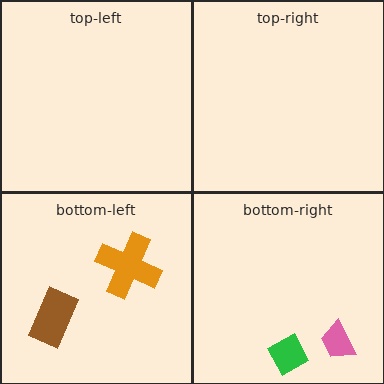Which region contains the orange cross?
The bottom-left region.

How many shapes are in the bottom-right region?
2.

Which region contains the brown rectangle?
The bottom-left region.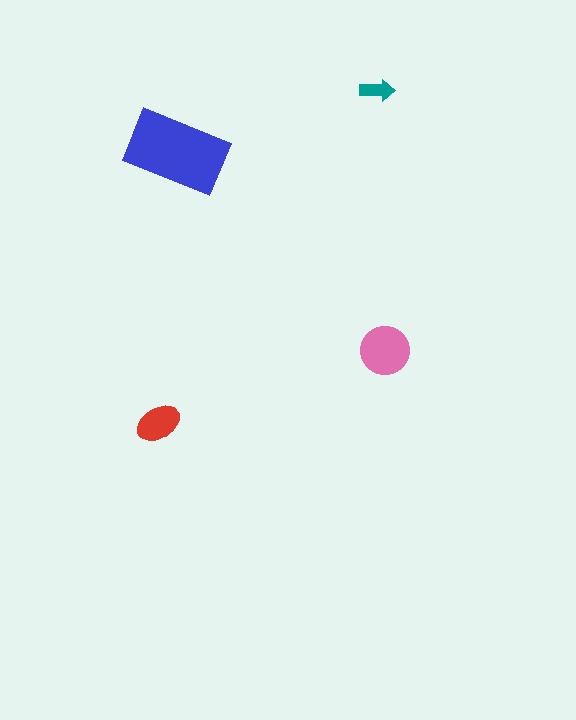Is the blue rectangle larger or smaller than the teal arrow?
Larger.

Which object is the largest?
The blue rectangle.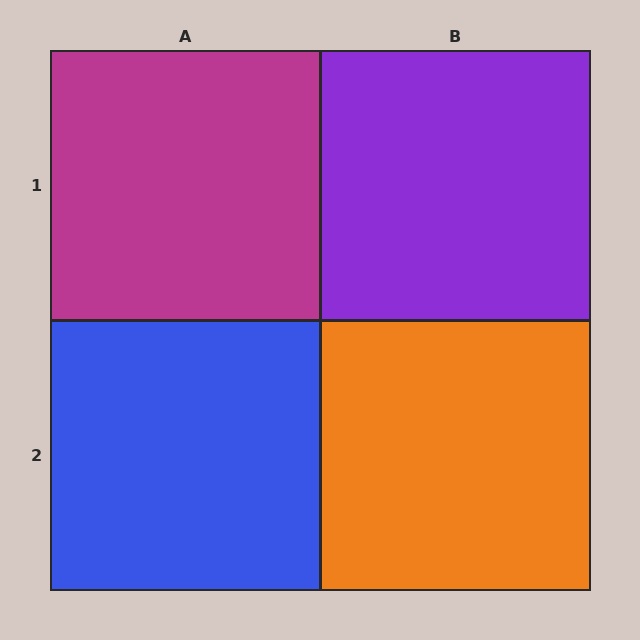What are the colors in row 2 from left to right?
Blue, orange.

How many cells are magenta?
1 cell is magenta.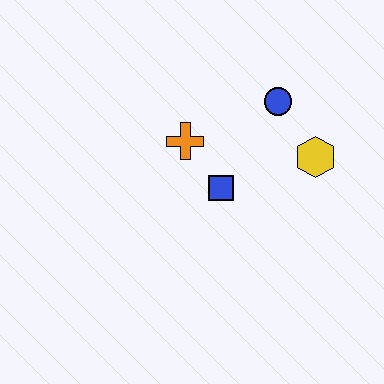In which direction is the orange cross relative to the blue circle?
The orange cross is to the left of the blue circle.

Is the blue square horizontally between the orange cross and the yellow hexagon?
Yes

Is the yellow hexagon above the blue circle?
No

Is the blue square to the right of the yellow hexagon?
No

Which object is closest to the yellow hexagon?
The blue circle is closest to the yellow hexagon.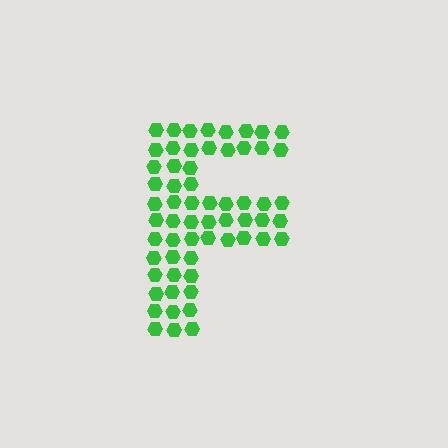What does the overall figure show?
The overall figure shows the letter F.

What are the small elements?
The small elements are hexagons.